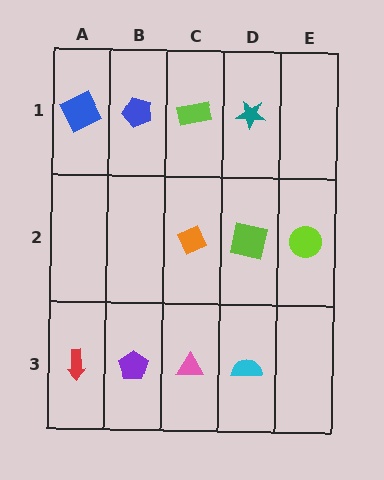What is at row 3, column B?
A purple pentagon.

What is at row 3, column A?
A red arrow.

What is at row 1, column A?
A blue square.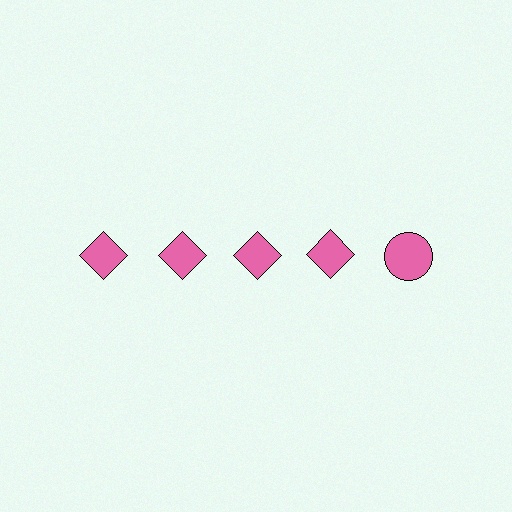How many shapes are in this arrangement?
There are 5 shapes arranged in a grid pattern.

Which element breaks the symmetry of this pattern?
The pink circle in the top row, rightmost column breaks the symmetry. All other shapes are pink diamonds.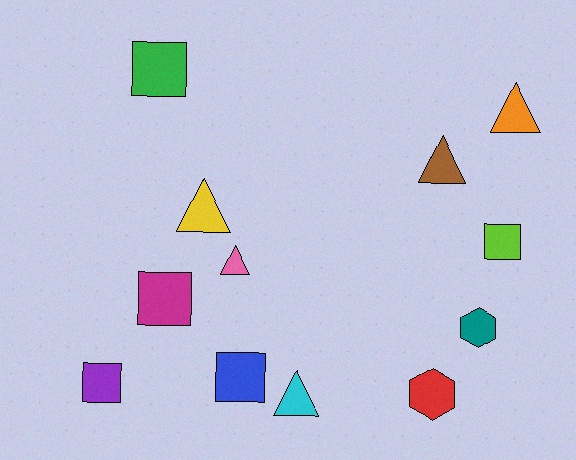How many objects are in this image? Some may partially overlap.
There are 12 objects.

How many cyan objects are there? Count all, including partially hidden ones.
There is 1 cyan object.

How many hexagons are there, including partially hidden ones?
There are 2 hexagons.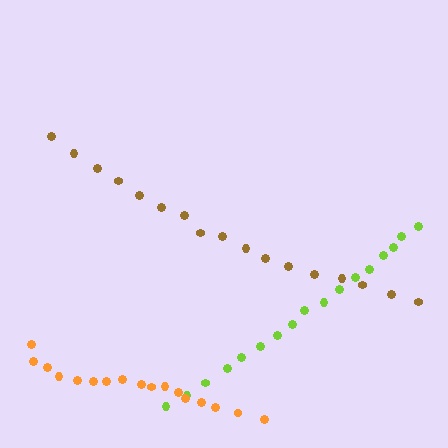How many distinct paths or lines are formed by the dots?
There are 3 distinct paths.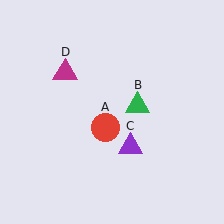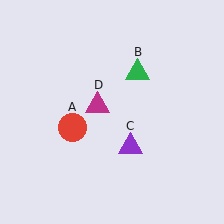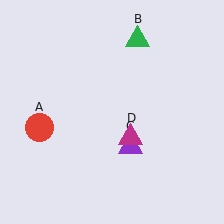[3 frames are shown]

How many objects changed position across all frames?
3 objects changed position: red circle (object A), green triangle (object B), magenta triangle (object D).